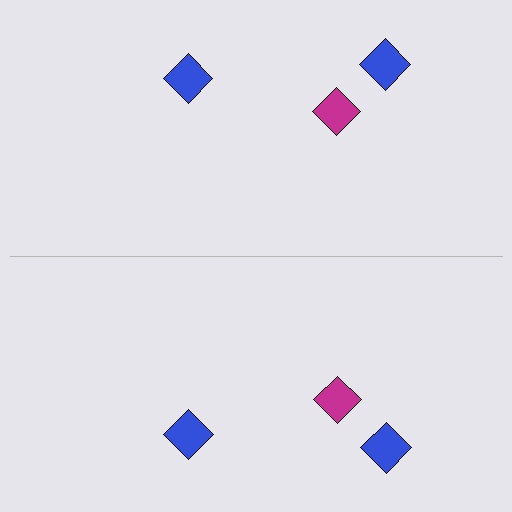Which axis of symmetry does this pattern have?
The pattern has a horizontal axis of symmetry running through the center of the image.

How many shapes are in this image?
There are 6 shapes in this image.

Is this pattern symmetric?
Yes, this pattern has bilateral (reflection) symmetry.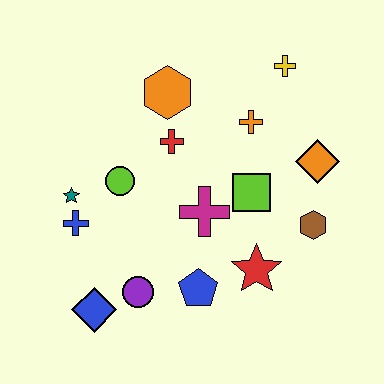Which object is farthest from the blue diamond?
The yellow cross is farthest from the blue diamond.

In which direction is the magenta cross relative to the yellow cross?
The magenta cross is below the yellow cross.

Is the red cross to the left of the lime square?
Yes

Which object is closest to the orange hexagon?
The red cross is closest to the orange hexagon.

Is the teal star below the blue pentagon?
No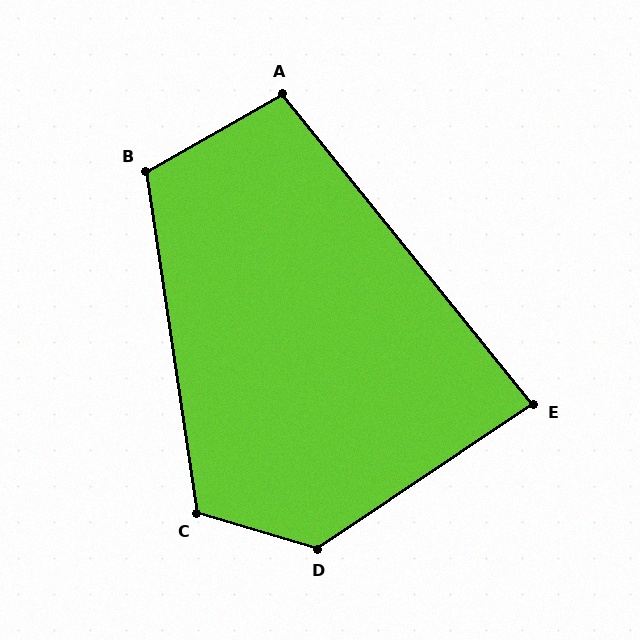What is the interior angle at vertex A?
Approximately 99 degrees (obtuse).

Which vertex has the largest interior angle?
D, at approximately 129 degrees.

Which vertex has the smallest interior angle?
E, at approximately 85 degrees.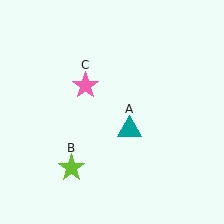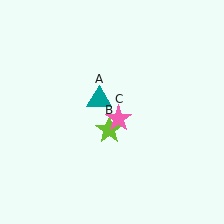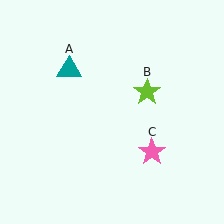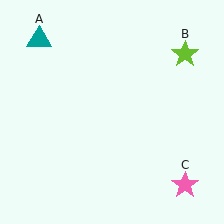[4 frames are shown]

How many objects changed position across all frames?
3 objects changed position: teal triangle (object A), lime star (object B), pink star (object C).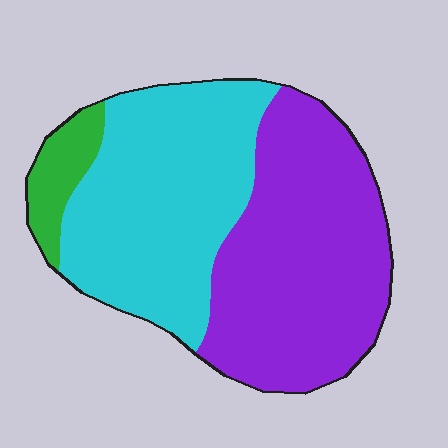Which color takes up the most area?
Purple, at roughly 50%.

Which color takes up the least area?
Green, at roughly 10%.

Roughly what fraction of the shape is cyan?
Cyan covers about 45% of the shape.